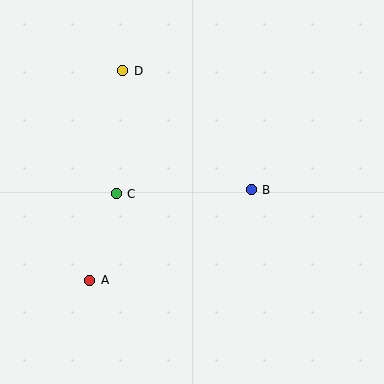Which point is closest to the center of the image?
Point B at (251, 190) is closest to the center.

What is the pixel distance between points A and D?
The distance between A and D is 212 pixels.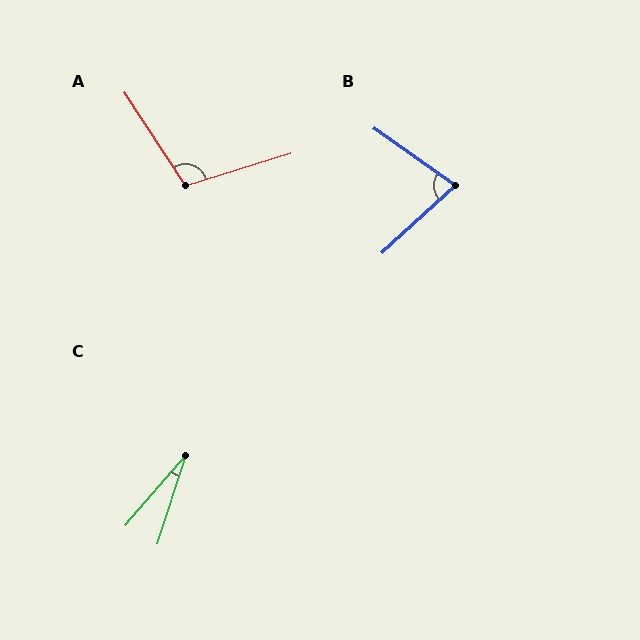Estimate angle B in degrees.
Approximately 78 degrees.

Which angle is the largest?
A, at approximately 106 degrees.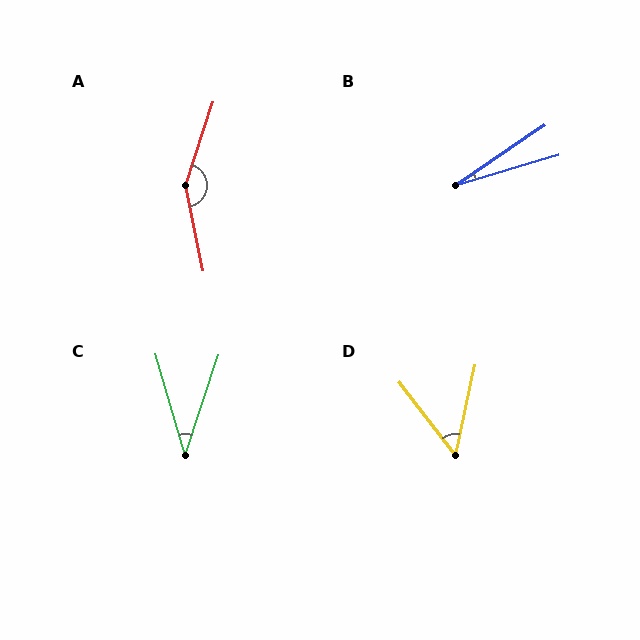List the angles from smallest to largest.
B (17°), C (35°), D (50°), A (150°).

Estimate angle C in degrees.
Approximately 35 degrees.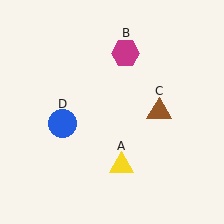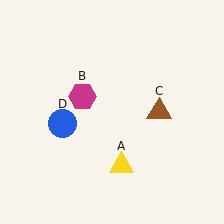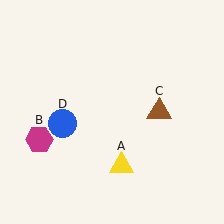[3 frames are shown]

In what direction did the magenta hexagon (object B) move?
The magenta hexagon (object B) moved down and to the left.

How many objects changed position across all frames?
1 object changed position: magenta hexagon (object B).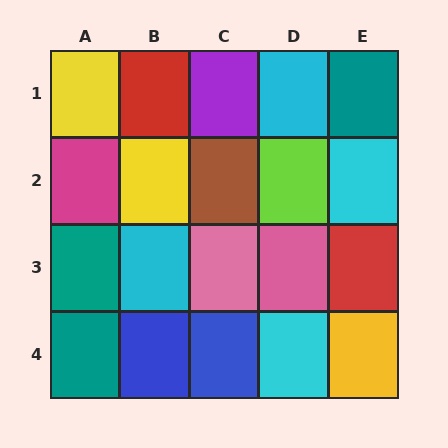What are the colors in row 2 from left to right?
Magenta, yellow, brown, lime, cyan.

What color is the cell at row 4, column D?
Cyan.